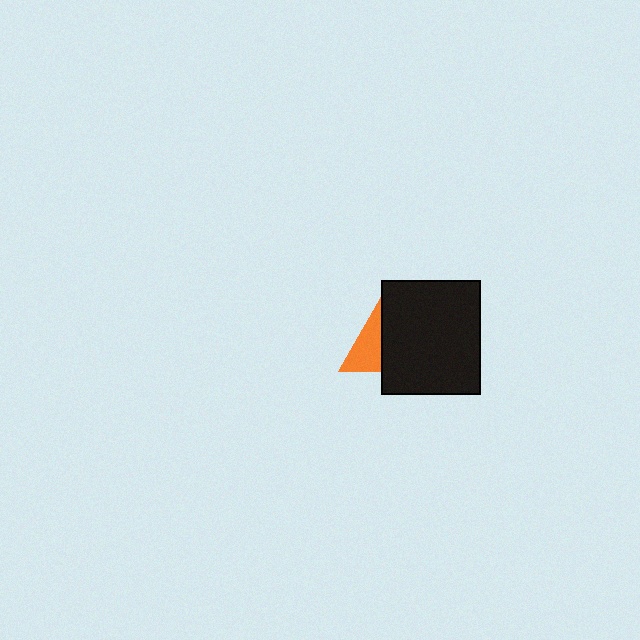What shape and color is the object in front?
The object in front is a black rectangle.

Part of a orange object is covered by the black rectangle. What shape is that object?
It is a triangle.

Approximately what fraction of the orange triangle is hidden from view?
Roughly 64% of the orange triangle is hidden behind the black rectangle.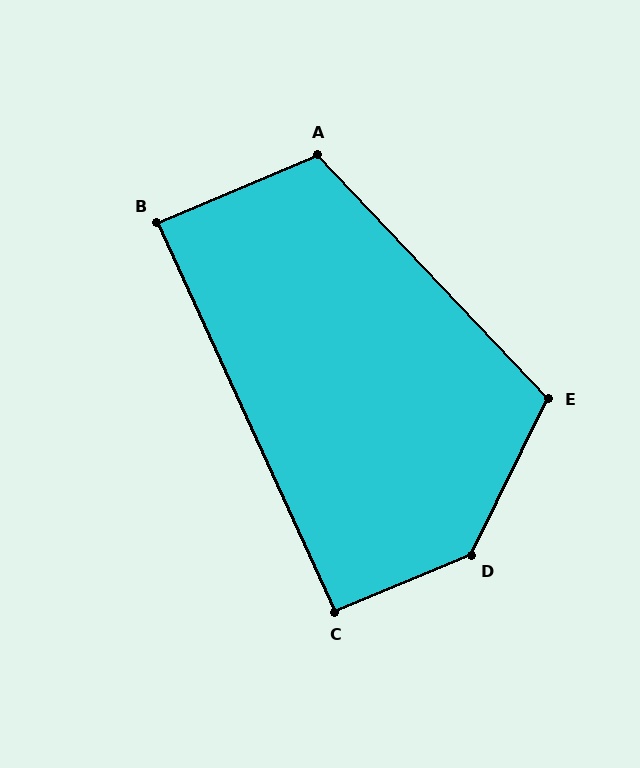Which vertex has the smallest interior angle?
B, at approximately 88 degrees.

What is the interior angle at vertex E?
Approximately 110 degrees (obtuse).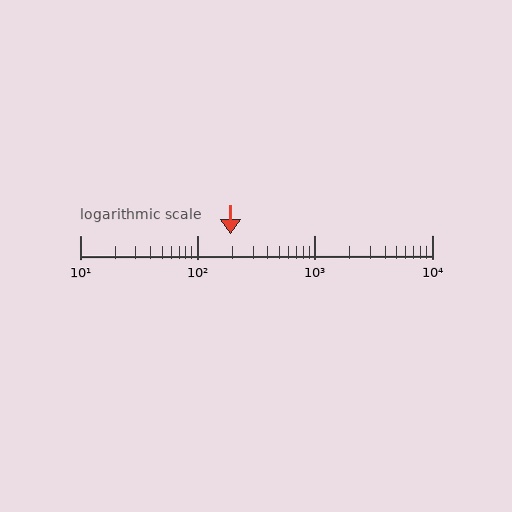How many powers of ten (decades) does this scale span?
The scale spans 3 decades, from 10 to 10000.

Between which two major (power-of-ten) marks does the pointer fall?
The pointer is between 100 and 1000.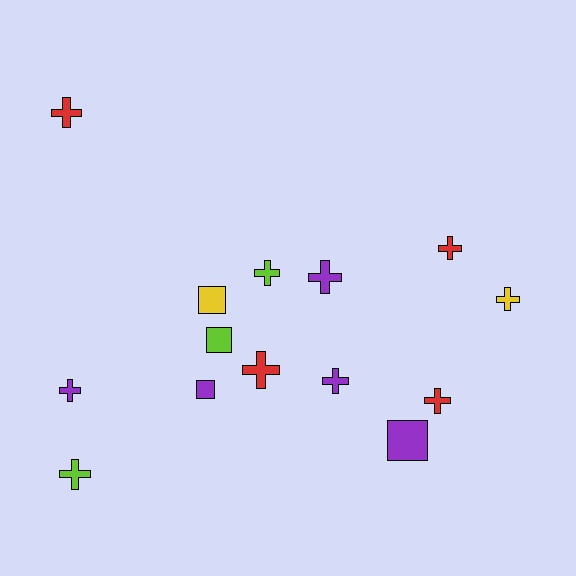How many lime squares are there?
There is 1 lime square.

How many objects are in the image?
There are 14 objects.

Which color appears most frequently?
Purple, with 5 objects.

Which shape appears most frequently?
Cross, with 10 objects.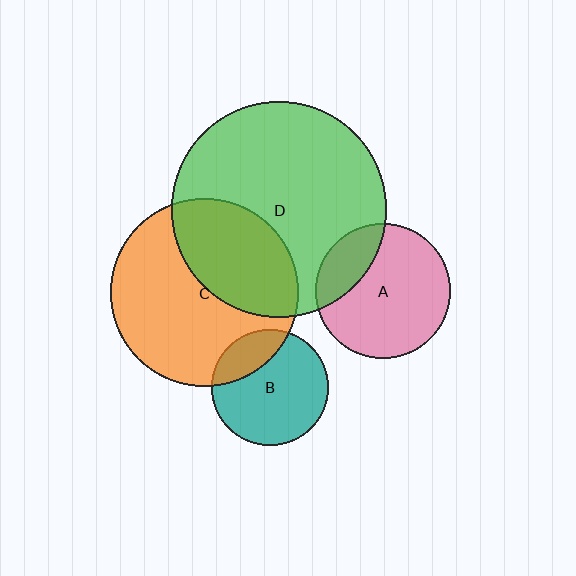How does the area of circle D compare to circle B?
Approximately 3.4 times.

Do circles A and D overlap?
Yes.